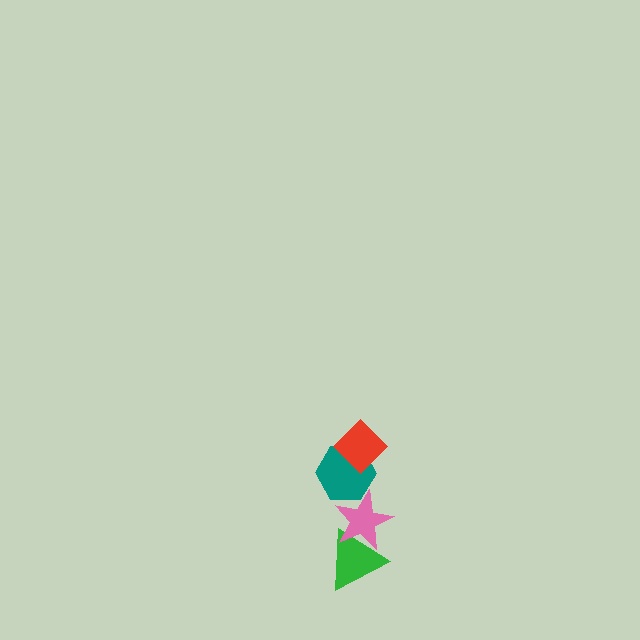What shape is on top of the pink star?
The teal hexagon is on top of the pink star.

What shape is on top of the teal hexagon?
The red diamond is on top of the teal hexagon.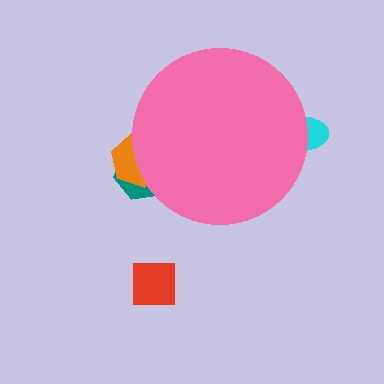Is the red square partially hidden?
No, the red square is fully visible.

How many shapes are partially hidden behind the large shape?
4 shapes are partially hidden.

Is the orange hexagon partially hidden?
Yes, the orange hexagon is partially hidden behind the pink circle.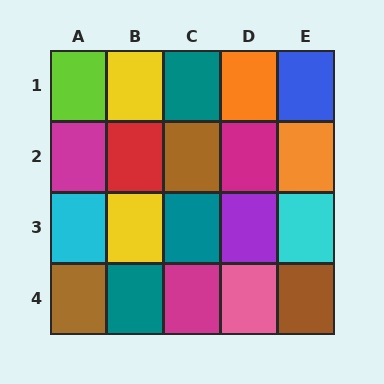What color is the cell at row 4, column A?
Brown.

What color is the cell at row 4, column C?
Magenta.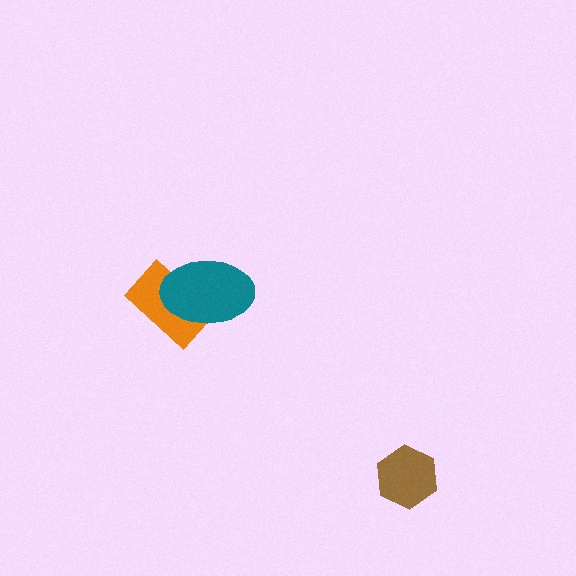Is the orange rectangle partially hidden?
Yes, it is partially covered by another shape.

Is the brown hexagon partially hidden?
No, no other shape covers it.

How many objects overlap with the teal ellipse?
1 object overlaps with the teal ellipse.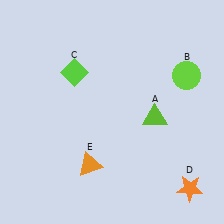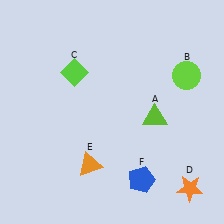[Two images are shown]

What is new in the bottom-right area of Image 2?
A blue pentagon (F) was added in the bottom-right area of Image 2.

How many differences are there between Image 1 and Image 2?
There is 1 difference between the two images.